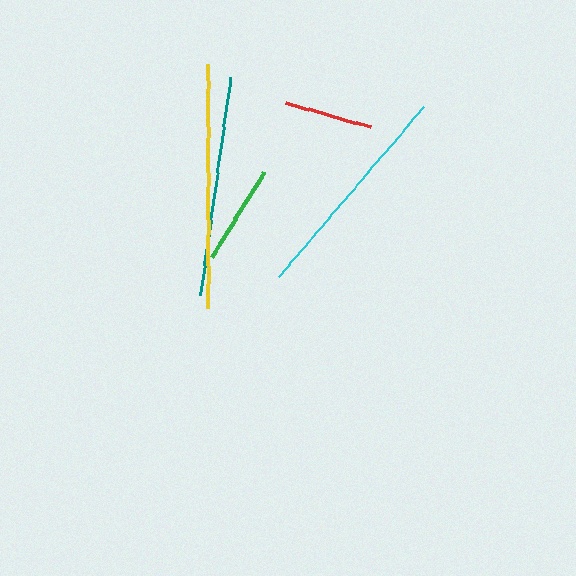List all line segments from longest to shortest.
From longest to shortest: yellow, cyan, teal, green, red.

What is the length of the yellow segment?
The yellow segment is approximately 244 pixels long.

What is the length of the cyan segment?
The cyan segment is approximately 224 pixels long.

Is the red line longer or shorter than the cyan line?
The cyan line is longer than the red line.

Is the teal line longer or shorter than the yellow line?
The yellow line is longer than the teal line.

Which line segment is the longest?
The yellow line is the longest at approximately 244 pixels.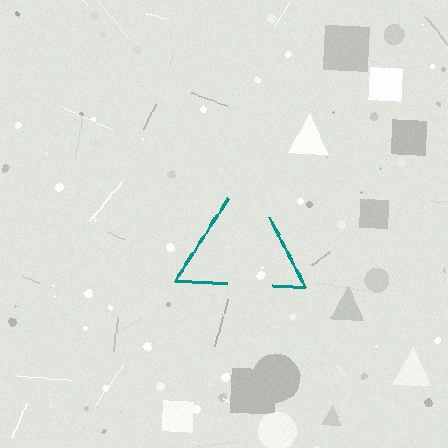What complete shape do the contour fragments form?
The contour fragments form a triangle.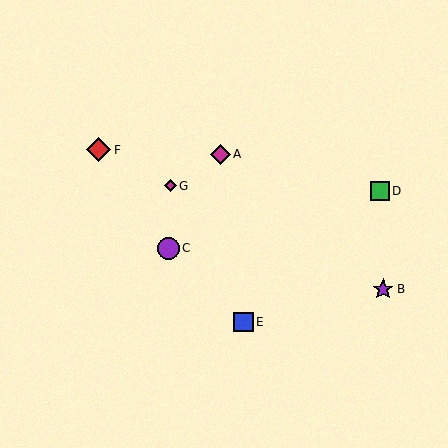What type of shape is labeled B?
Shape B is a purple star.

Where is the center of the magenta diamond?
The center of the magenta diamond is at (170, 186).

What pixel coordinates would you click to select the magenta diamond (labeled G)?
Click at (170, 186) to select the magenta diamond G.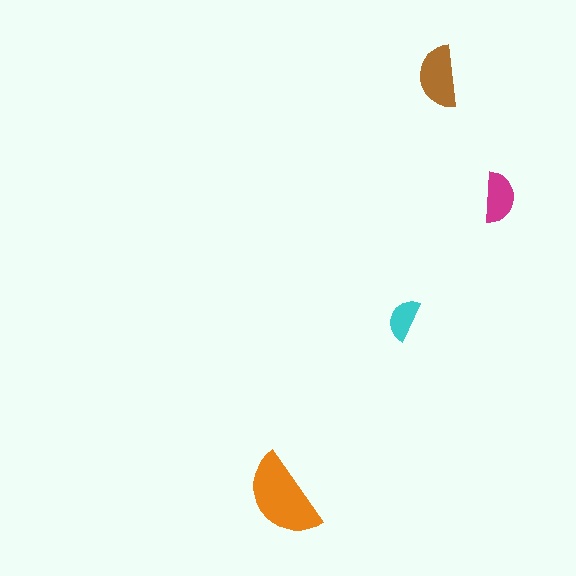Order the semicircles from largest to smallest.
the orange one, the brown one, the magenta one, the cyan one.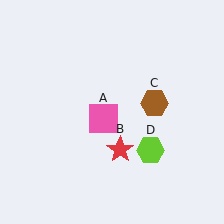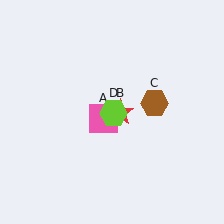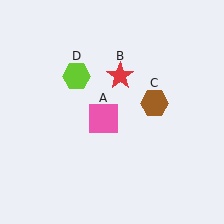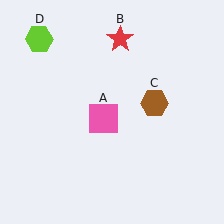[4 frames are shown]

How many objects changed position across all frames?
2 objects changed position: red star (object B), lime hexagon (object D).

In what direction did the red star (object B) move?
The red star (object B) moved up.